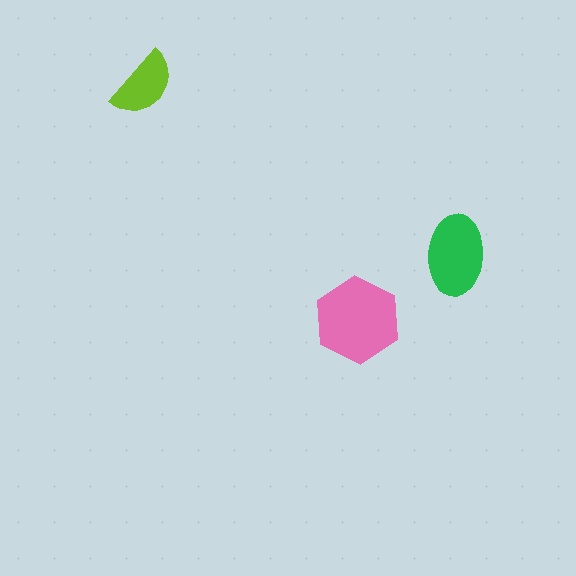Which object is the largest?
The pink hexagon.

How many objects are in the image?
There are 3 objects in the image.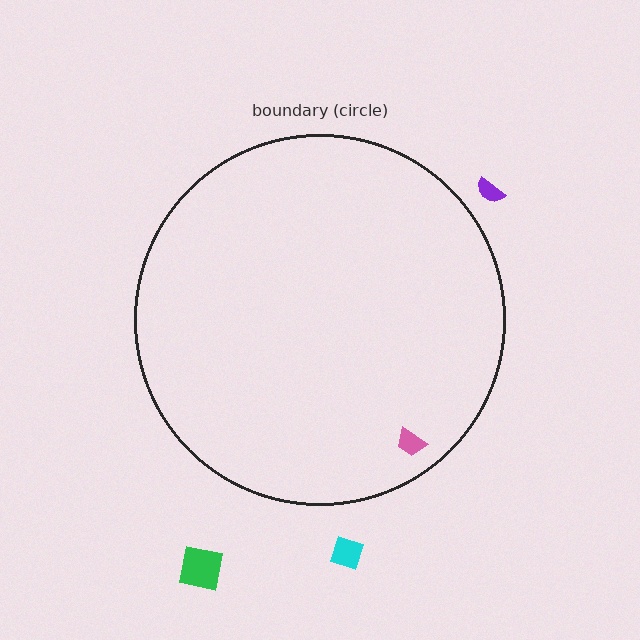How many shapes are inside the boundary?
1 inside, 3 outside.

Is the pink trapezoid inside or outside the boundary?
Inside.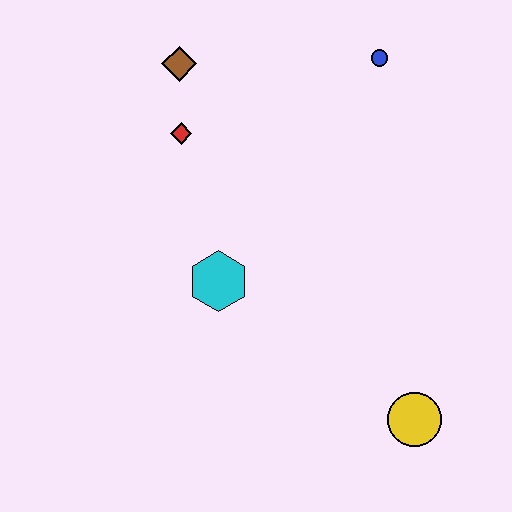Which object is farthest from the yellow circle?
The brown diamond is farthest from the yellow circle.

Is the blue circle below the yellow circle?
No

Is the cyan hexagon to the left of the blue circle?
Yes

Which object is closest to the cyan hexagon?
The red diamond is closest to the cyan hexagon.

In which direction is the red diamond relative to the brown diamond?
The red diamond is below the brown diamond.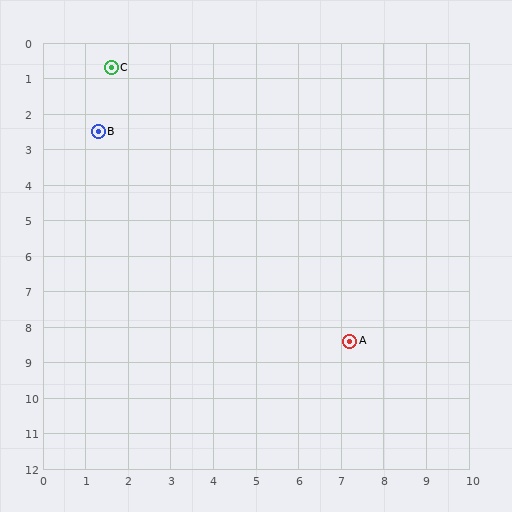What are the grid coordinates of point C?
Point C is at approximately (1.6, 0.7).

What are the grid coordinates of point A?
Point A is at approximately (7.2, 8.4).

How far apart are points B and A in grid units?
Points B and A are about 8.3 grid units apart.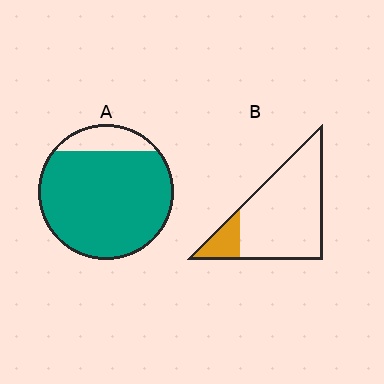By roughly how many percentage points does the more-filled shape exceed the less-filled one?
By roughly 70 percentage points (A over B).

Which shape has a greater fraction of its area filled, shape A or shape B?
Shape A.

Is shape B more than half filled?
No.